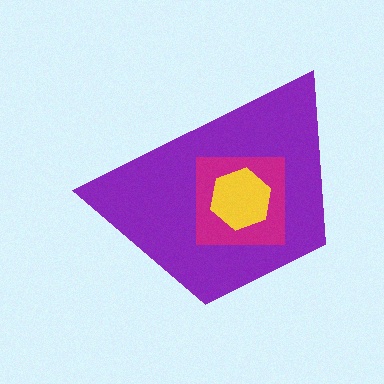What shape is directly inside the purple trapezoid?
The magenta square.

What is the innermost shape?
The yellow hexagon.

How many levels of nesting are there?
3.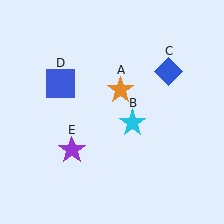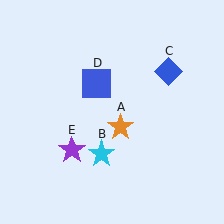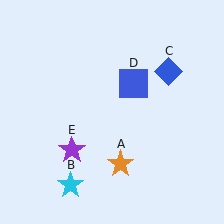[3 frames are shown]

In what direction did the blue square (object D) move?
The blue square (object D) moved right.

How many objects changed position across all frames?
3 objects changed position: orange star (object A), cyan star (object B), blue square (object D).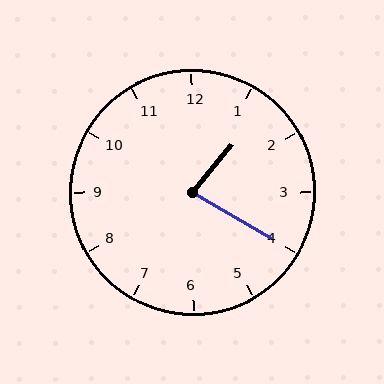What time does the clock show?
1:20.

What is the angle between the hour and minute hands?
Approximately 80 degrees.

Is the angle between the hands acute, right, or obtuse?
It is acute.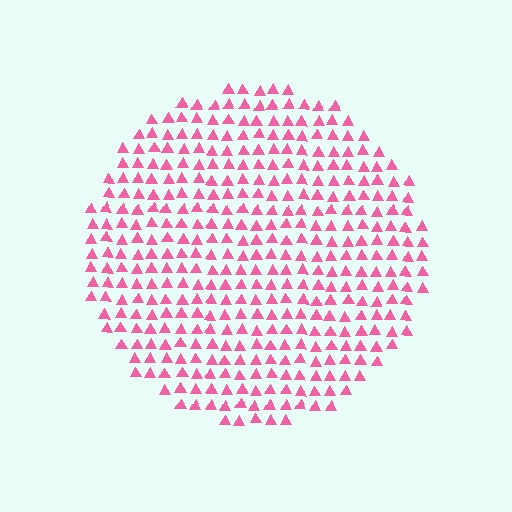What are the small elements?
The small elements are triangles.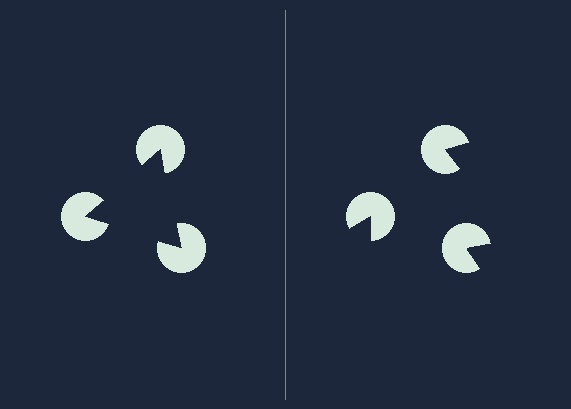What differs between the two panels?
The pac-man discs are positioned identically on both sides; only the wedge orientations differ. On the left they align to a triangle; on the right they are misaligned.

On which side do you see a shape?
An illusory triangle appears on the left side. On the right side the wedge cuts are rotated, so no coherent shape forms.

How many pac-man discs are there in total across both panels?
6 — 3 on each side.